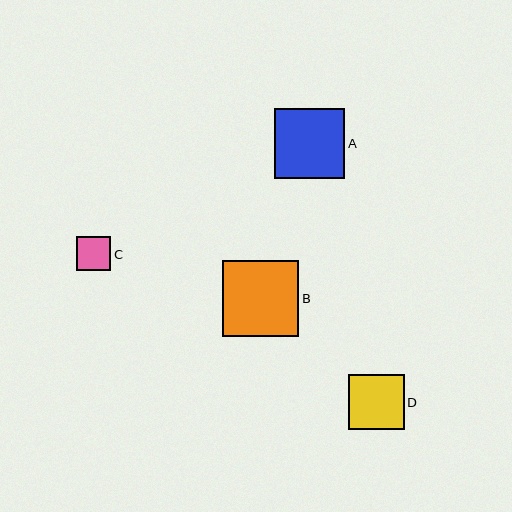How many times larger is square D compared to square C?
Square D is approximately 1.6 times the size of square C.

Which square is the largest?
Square B is the largest with a size of approximately 76 pixels.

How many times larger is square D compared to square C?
Square D is approximately 1.6 times the size of square C.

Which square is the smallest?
Square C is the smallest with a size of approximately 34 pixels.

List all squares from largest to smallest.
From largest to smallest: B, A, D, C.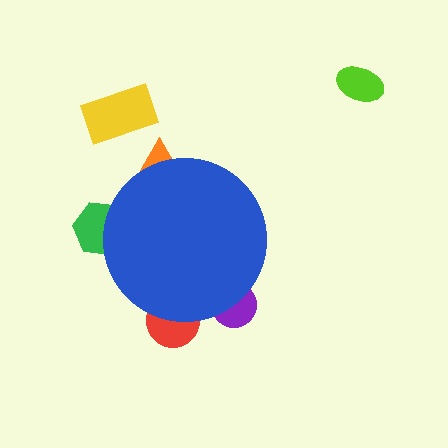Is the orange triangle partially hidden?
Yes, the orange triangle is partially hidden behind the blue circle.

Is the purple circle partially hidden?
Yes, the purple circle is partially hidden behind the blue circle.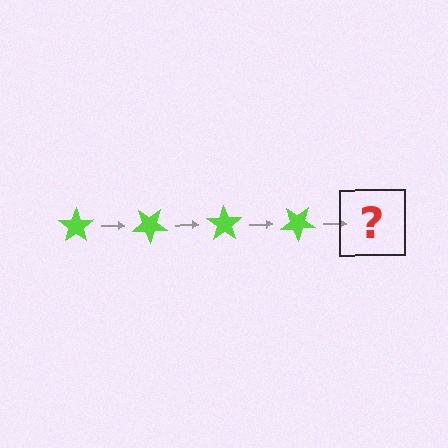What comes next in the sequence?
The next element should be a lime star rotated 140 degrees.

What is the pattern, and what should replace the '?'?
The pattern is that the star rotates 35 degrees each step. The '?' should be a lime star rotated 140 degrees.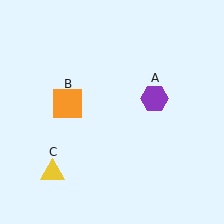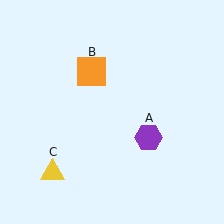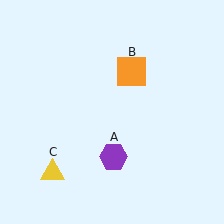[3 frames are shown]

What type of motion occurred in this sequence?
The purple hexagon (object A), orange square (object B) rotated clockwise around the center of the scene.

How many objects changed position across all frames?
2 objects changed position: purple hexagon (object A), orange square (object B).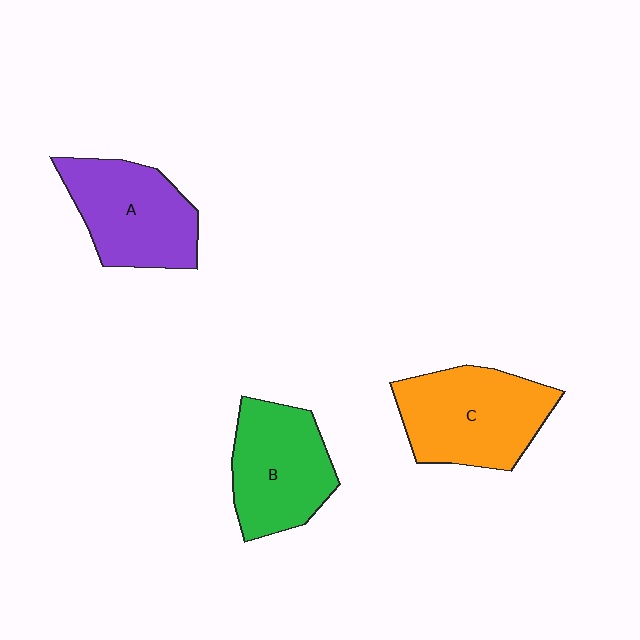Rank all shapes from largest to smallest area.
From largest to smallest: C (orange), A (purple), B (green).